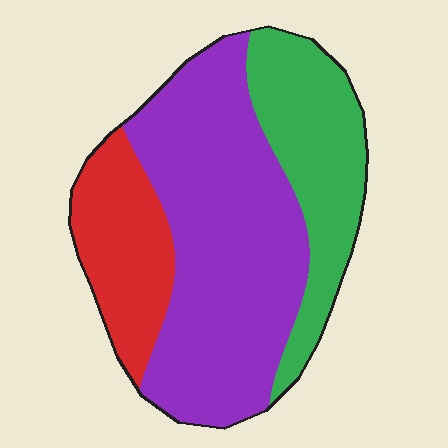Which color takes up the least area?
Red, at roughly 20%.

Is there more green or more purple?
Purple.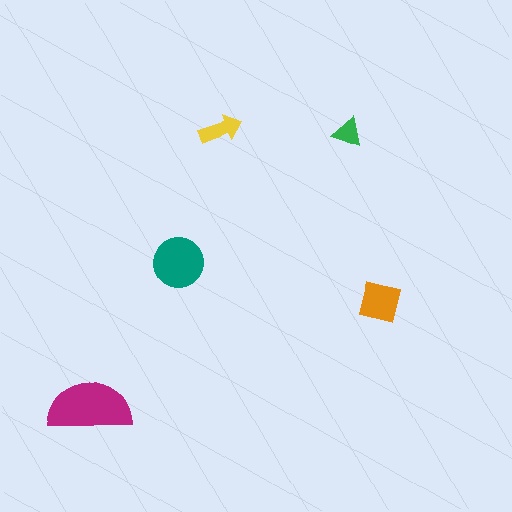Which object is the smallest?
The green triangle.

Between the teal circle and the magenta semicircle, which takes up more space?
The magenta semicircle.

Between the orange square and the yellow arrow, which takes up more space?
The orange square.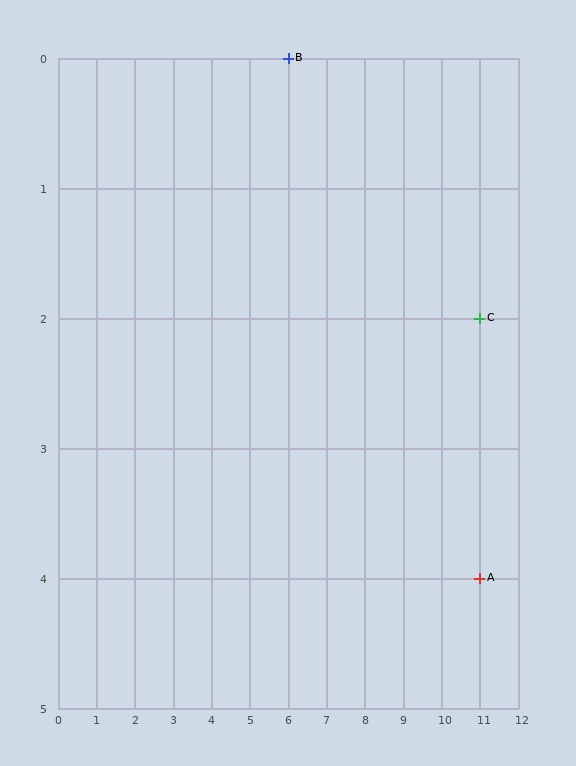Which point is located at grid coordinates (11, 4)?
Point A is at (11, 4).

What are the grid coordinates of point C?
Point C is at grid coordinates (11, 2).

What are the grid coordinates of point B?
Point B is at grid coordinates (6, 0).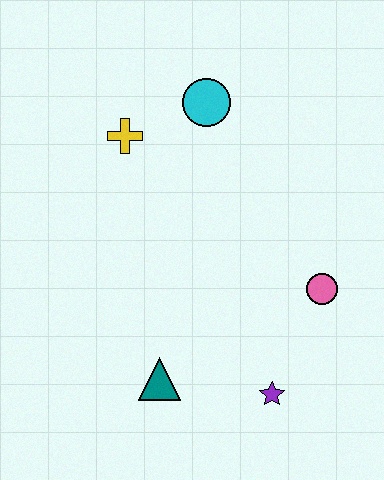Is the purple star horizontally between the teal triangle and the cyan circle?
No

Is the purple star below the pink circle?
Yes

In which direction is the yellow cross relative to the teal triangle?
The yellow cross is above the teal triangle.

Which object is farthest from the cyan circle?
The purple star is farthest from the cyan circle.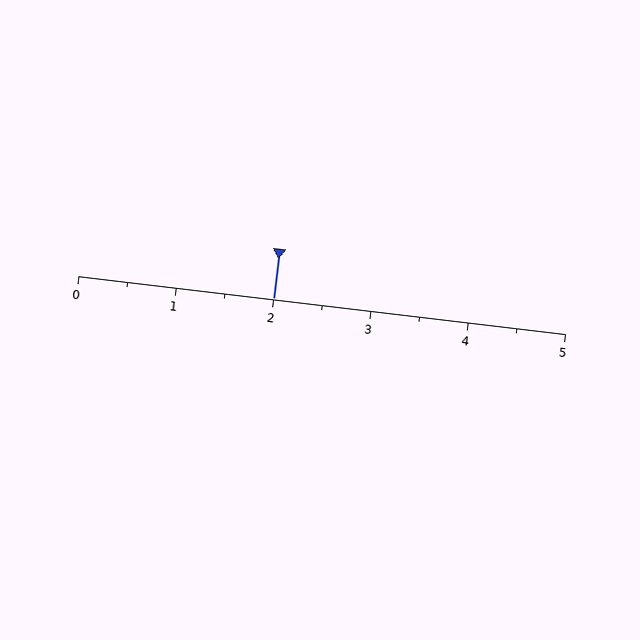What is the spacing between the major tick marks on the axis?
The major ticks are spaced 1 apart.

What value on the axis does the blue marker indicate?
The marker indicates approximately 2.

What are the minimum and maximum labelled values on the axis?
The axis runs from 0 to 5.